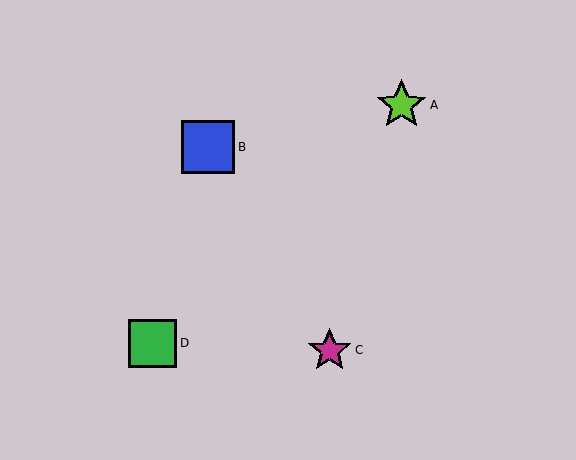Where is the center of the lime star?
The center of the lime star is at (402, 105).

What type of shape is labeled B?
Shape B is a blue square.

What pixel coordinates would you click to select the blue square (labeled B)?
Click at (208, 147) to select the blue square B.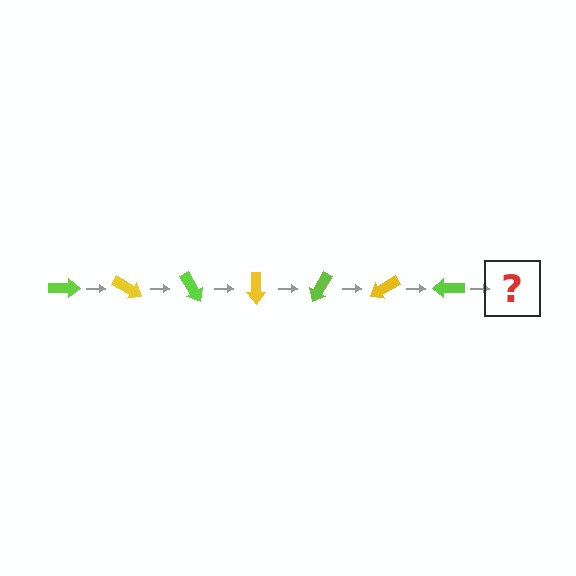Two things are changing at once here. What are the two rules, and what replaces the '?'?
The two rules are that it rotates 30 degrees each step and the color cycles through lime and yellow. The '?' should be a yellow arrow, rotated 210 degrees from the start.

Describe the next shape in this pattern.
It should be a yellow arrow, rotated 210 degrees from the start.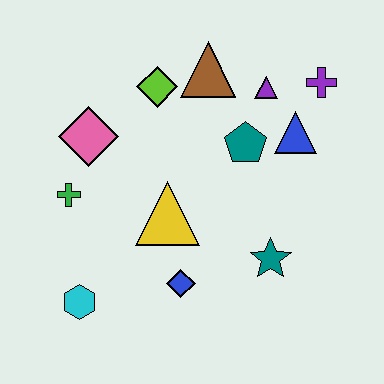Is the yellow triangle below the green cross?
Yes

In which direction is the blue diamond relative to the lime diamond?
The blue diamond is below the lime diamond.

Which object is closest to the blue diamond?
The yellow triangle is closest to the blue diamond.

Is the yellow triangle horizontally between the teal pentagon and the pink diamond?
Yes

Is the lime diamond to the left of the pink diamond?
No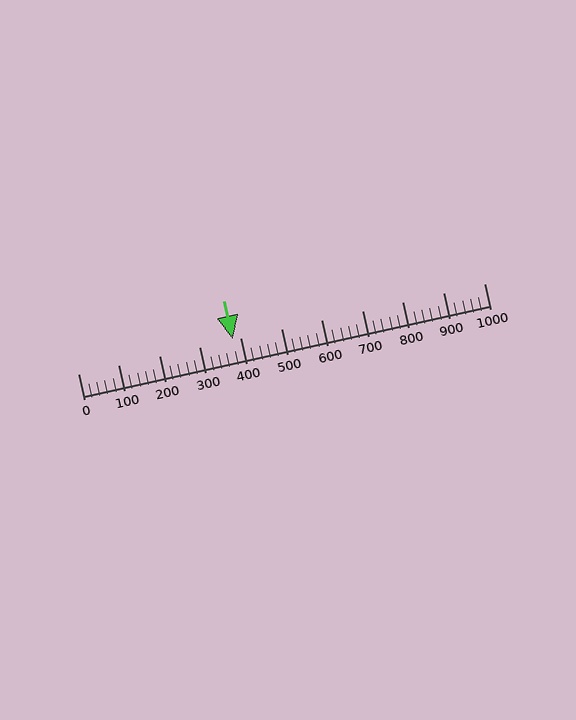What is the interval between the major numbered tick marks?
The major tick marks are spaced 100 units apart.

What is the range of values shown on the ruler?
The ruler shows values from 0 to 1000.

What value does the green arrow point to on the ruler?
The green arrow points to approximately 380.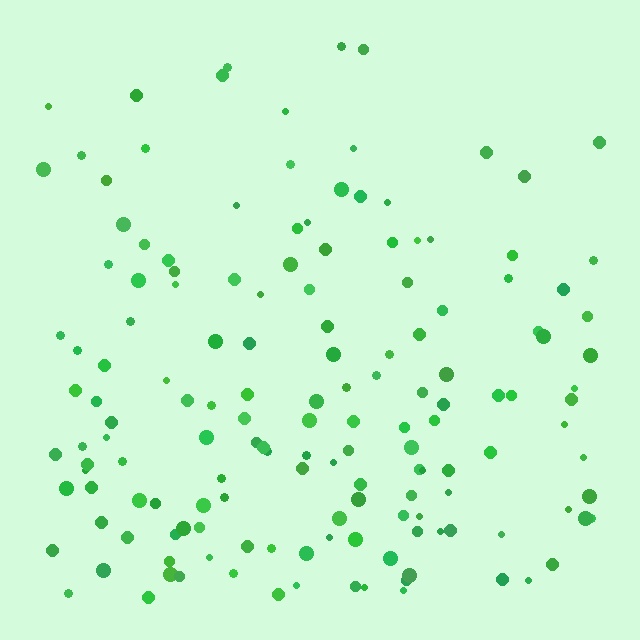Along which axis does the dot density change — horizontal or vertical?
Vertical.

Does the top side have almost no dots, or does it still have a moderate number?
Still a moderate number, just noticeably fewer than the bottom.